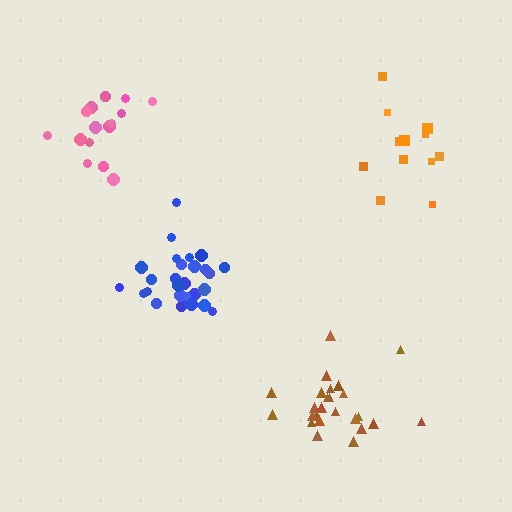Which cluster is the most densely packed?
Blue.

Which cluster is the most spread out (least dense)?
Orange.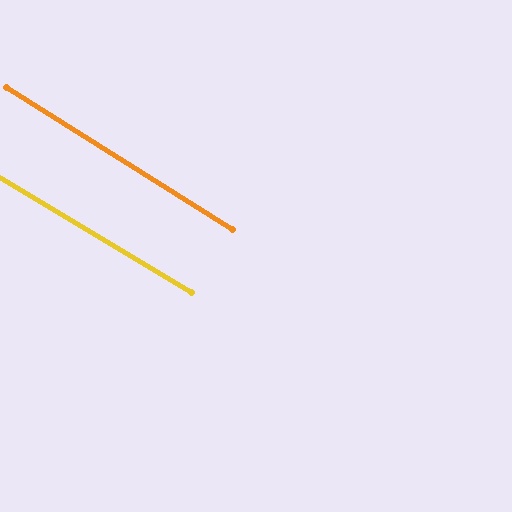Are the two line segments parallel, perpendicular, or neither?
Parallel — their directions differ by only 1.1°.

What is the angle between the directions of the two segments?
Approximately 1 degree.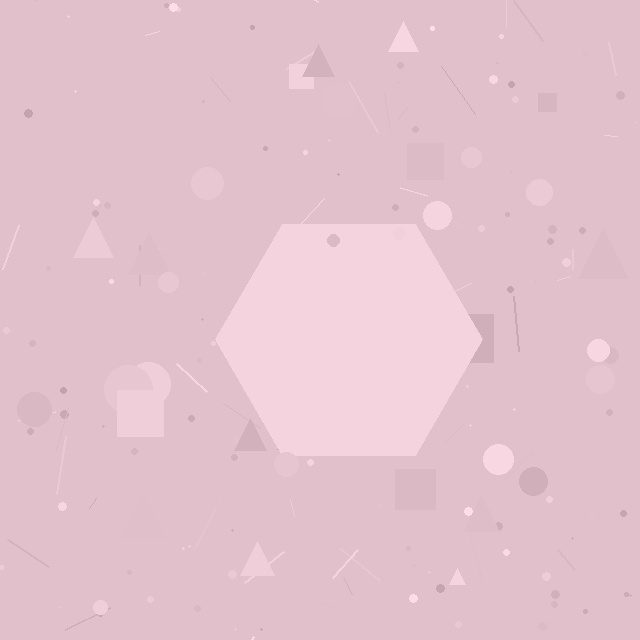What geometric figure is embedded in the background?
A hexagon is embedded in the background.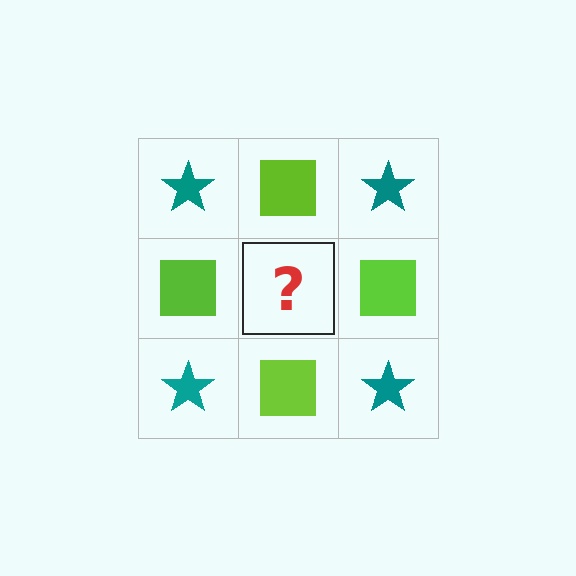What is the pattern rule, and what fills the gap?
The rule is that it alternates teal star and lime square in a checkerboard pattern. The gap should be filled with a teal star.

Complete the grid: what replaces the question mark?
The question mark should be replaced with a teal star.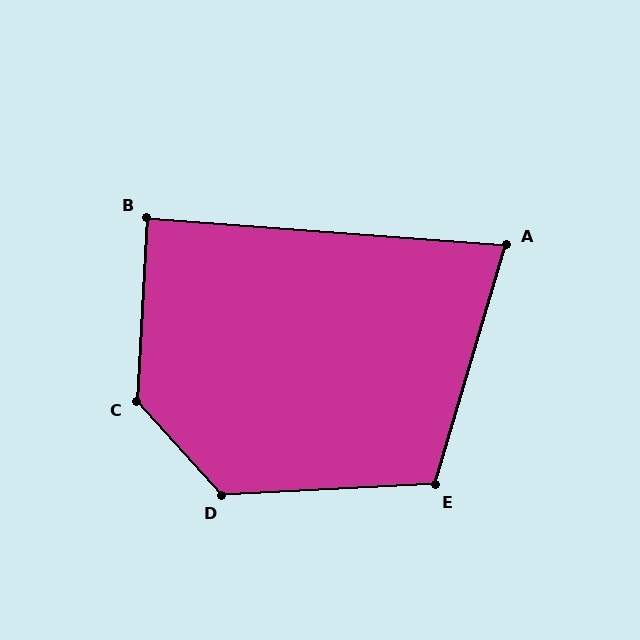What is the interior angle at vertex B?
Approximately 89 degrees (approximately right).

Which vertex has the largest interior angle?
C, at approximately 134 degrees.